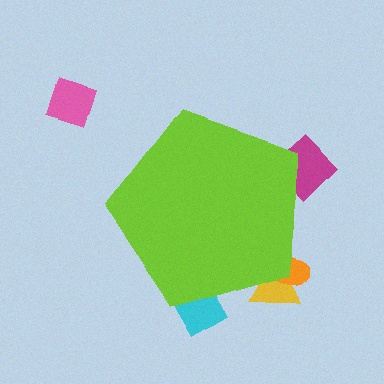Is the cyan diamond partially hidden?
Yes, the cyan diamond is partially hidden behind the lime pentagon.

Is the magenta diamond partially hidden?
Yes, the magenta diamond is partially hidden behind the lime pentagon.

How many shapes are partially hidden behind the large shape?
4 shapes are partially hidden.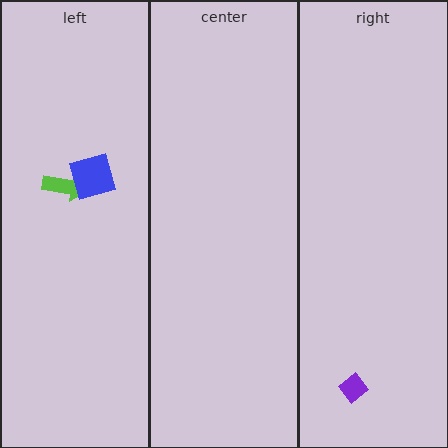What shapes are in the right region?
The purple diamond.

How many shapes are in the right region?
1.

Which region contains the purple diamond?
The right region.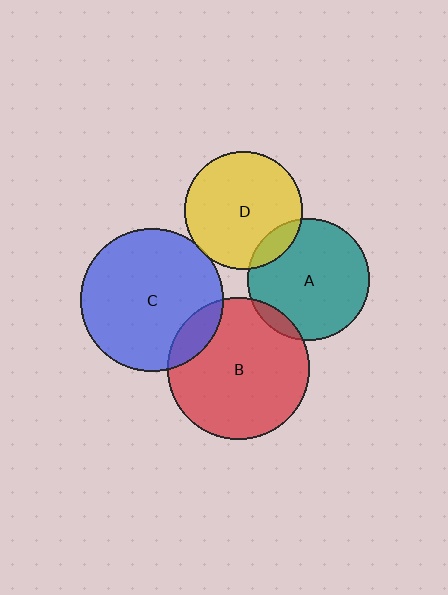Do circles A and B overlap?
Yes.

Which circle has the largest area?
Circle C (blue).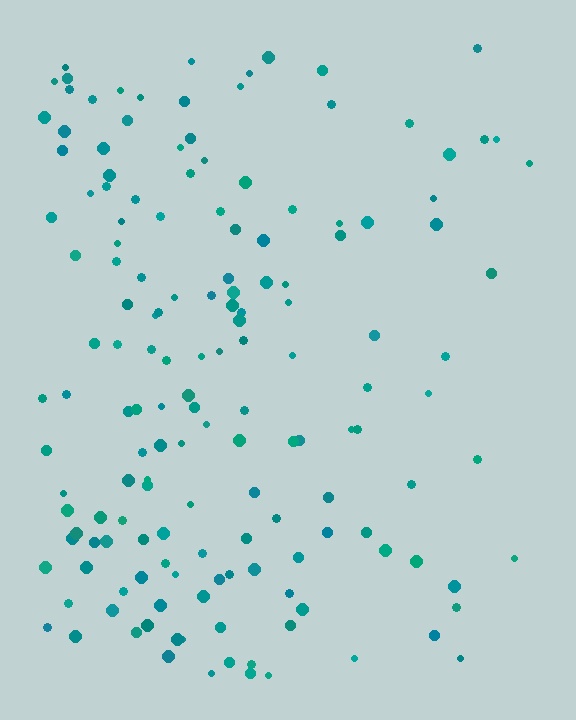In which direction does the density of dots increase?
From right to left, with the left side densest.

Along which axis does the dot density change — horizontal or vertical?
Horizontal.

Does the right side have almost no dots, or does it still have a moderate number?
Still a moderate number, just noticeably fewer than the left.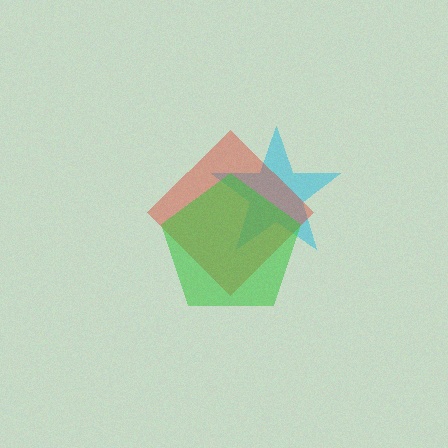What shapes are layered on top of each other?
The layered shapes are: a cyan star, a red diamond, a green pentagon.